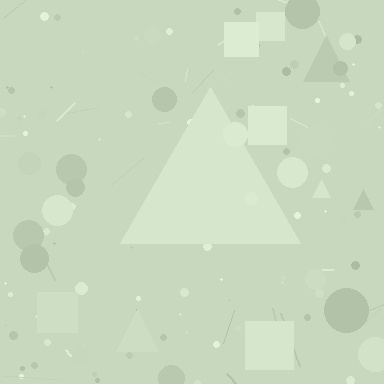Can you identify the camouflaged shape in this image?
The camouflaged shape is a triangle.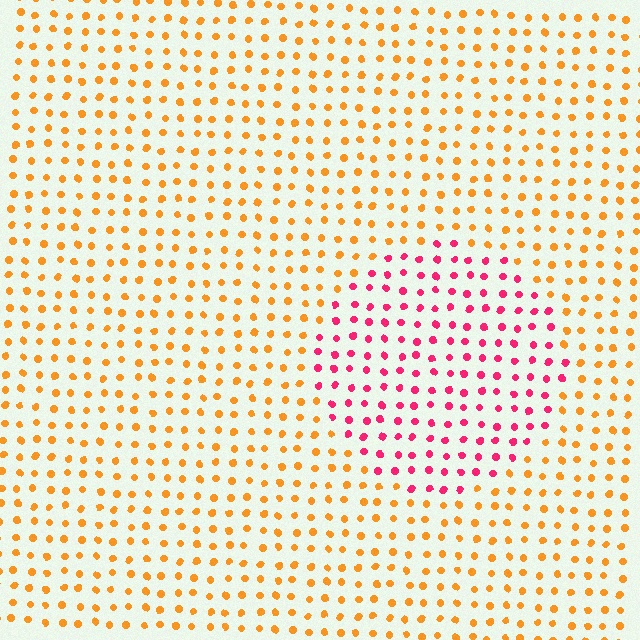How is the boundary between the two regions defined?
The boundary is defined purely by a slight shift in hue (about 56 degrees). Spacing, size, and orientation are identical on both sides.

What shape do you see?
I see a circle.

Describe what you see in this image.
The image is filled with small orange elements in a uniform arrangement. A circle-shaped region is visible where the elements are tinted to a slightly different hue, forming a subtle color boundary.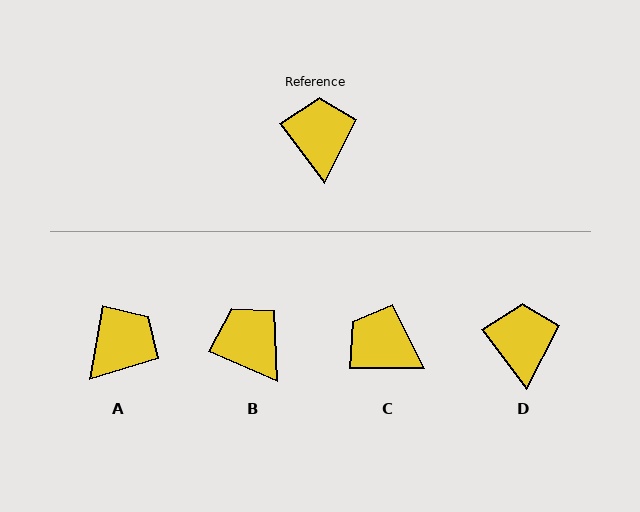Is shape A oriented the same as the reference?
No, it is off by about 46 degrees.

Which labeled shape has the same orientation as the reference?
D.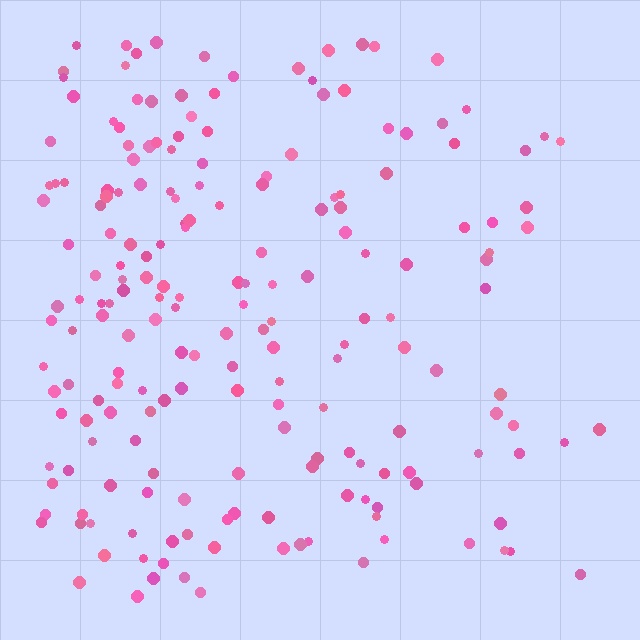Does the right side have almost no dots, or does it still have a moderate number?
Still a moderate number, just noticeably fewer than the left.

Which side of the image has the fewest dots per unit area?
The right.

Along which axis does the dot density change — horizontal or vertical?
Horizontal.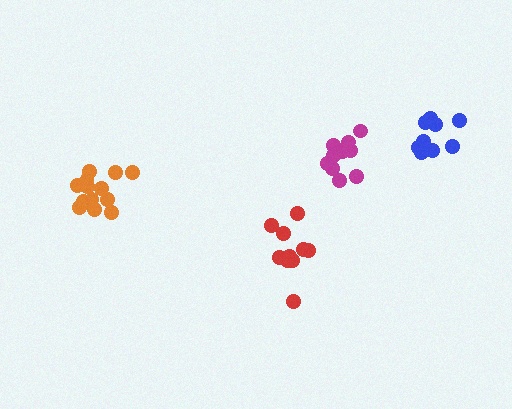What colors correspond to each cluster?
The clusters are colored: blue, orange, red, magenta.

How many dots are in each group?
Group 1: 9 dots, Group 2: 13 dots, Group 3: 10 dots, Group 4: 10 dots (42 total).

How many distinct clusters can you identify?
There are 4 distinct clusters.